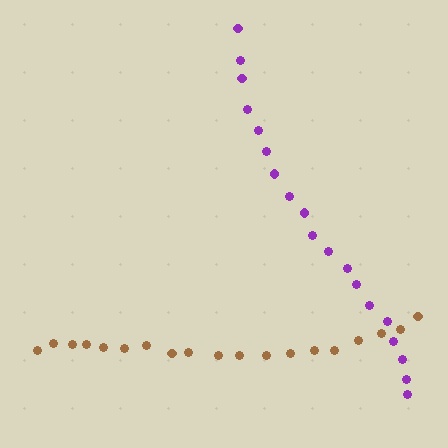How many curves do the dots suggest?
There are 2 distinct paths.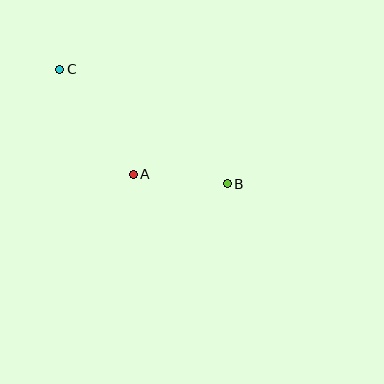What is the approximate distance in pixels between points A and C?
The distance between A and C is approximately 128 pixels.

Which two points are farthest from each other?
Points B and C are farthest from each other.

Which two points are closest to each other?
Points A and B are closest to each other.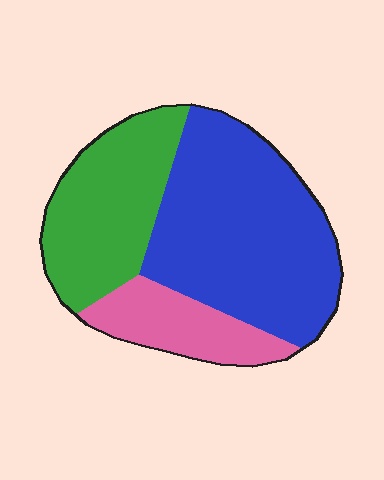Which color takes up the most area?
Blue, at roughly 50%.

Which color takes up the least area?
Pink, at roughly 15%.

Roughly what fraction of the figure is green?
Green covers roughly 30% of the figure.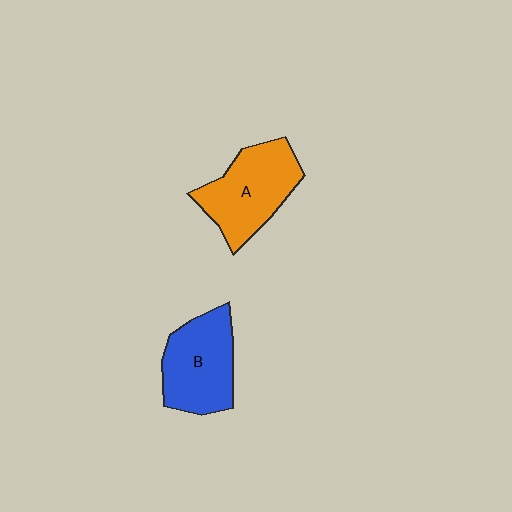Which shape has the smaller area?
Shape B (blue).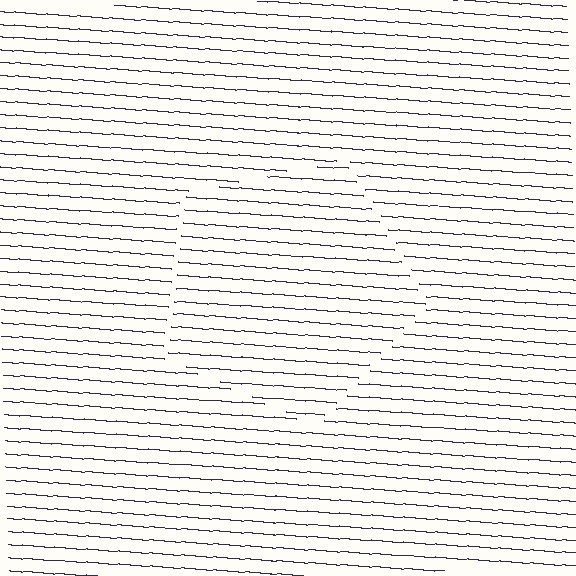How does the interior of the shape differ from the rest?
The interior of the shape contains the same grating, shifted by half a period — the contour is defined by the phase discontinuity where line-ends from the inner and outer gratings abut.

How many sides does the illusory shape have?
5 sides — the line-ends trace a pentagon.